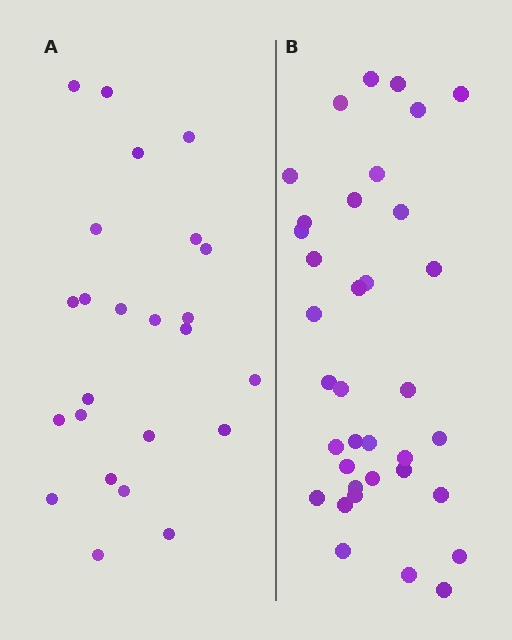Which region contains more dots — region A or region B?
Region B (the right region) has more dots.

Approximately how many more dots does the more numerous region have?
Region B has roughly 12 or so more dots than region A.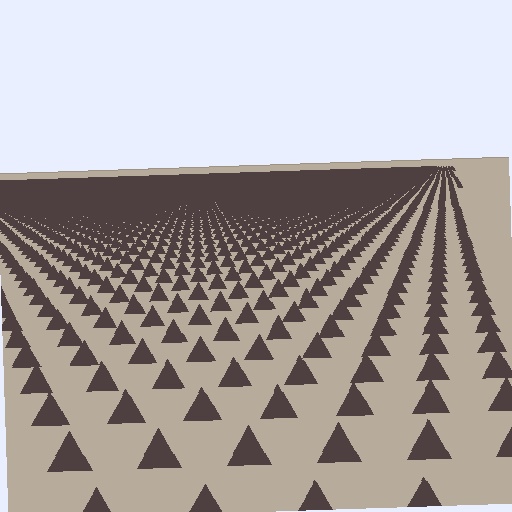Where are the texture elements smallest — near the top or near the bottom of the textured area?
Near the top.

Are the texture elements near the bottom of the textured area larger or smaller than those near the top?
Larger. Near the bottom, elements are closer to the viewer and appear at a bigger on-screen size.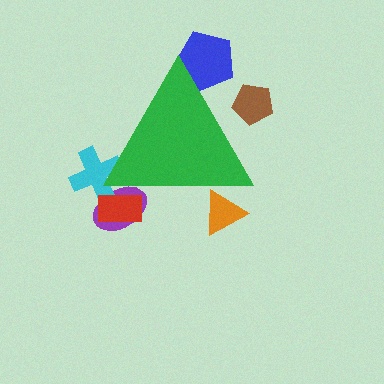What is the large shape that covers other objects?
A green triangle.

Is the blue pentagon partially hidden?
Yes, the blue pentagon is partially hidden behind the green triangle.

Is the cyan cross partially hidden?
Yes, the cyan cross is partially hidden behind the green triangle.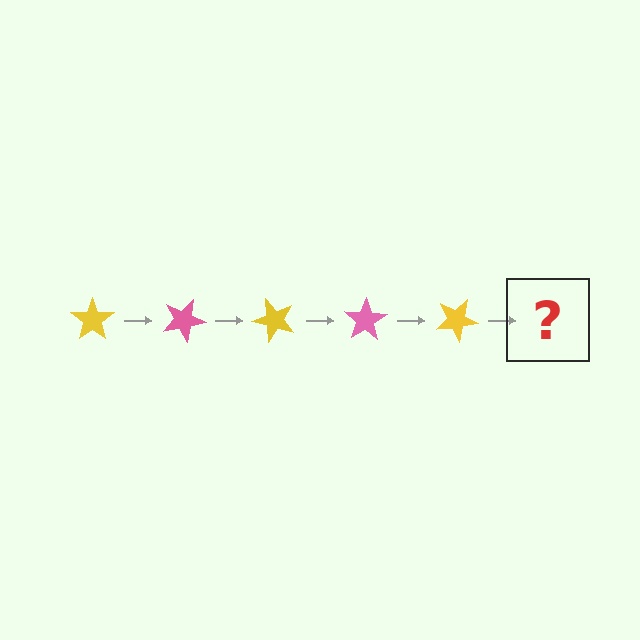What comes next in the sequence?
The next element should be a pink star, rotated 125 degrees from the start.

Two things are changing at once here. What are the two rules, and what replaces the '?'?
The two rules are that it rotates 25 degrees each step and the color cycles through yellow and pink. The '?' should be a pink star, rotated 125 degrees from the start.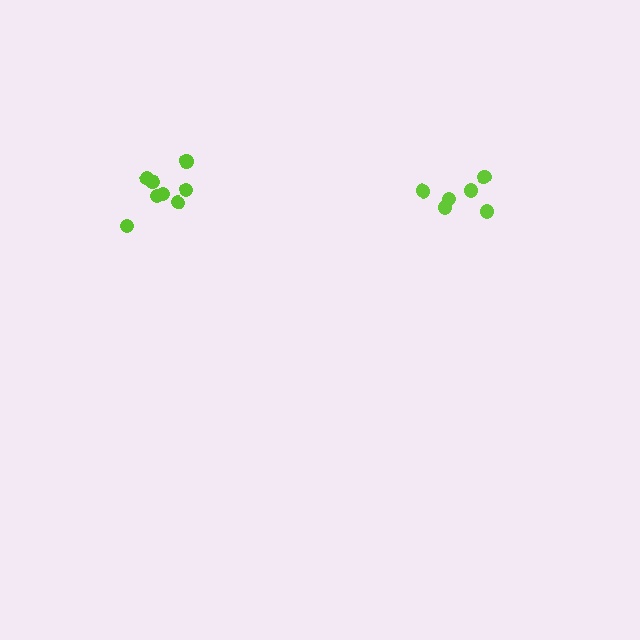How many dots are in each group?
Group 1: 8 dots, Group 2: 6 dots (14 total).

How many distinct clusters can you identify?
There are 2 distinct clusters.